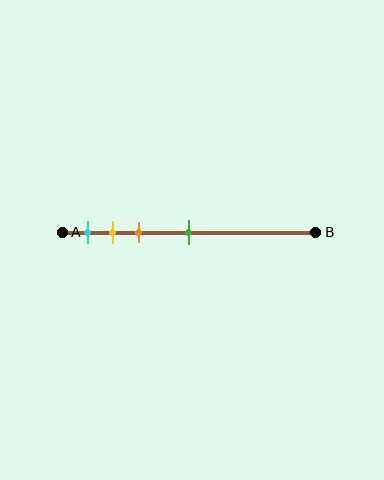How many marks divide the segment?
There are 4 marks dividing the segment.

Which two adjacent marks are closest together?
The yellow and orange marks are the closest adjacent pair.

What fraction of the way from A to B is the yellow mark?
The yellow mark is approximately 20% (0.2) of the way from A to B.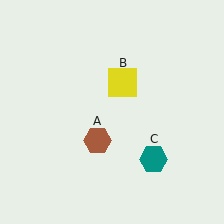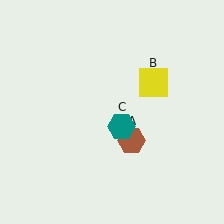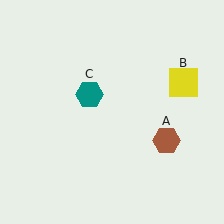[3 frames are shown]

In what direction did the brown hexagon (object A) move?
The brown hexagon (object A) moved right.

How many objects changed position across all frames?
3 objects changed position: brown hexagon (object A), yellow square (object B), teal hexagon (object C).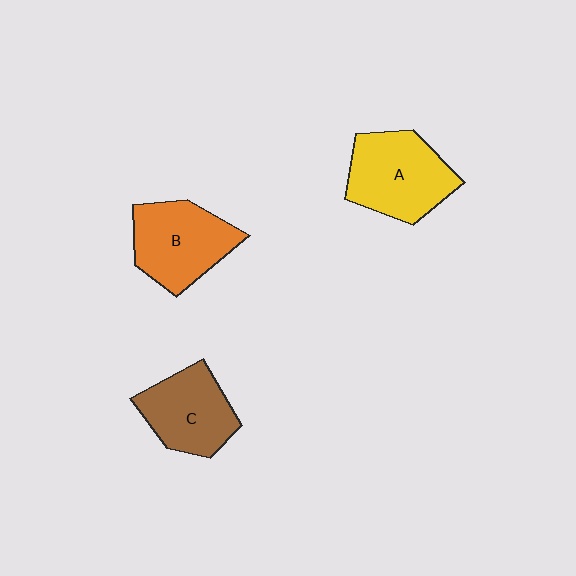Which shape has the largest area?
Shape A (yellow).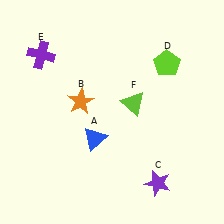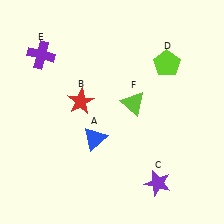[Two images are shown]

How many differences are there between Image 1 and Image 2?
There is 1 difference between the two images.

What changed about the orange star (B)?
In Image 1, B is orange. In Image 2, it changed to red.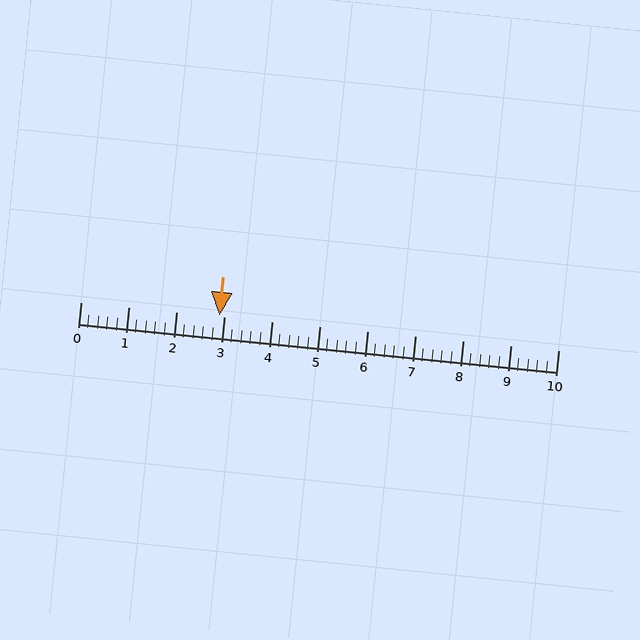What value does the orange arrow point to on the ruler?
The orange arrow points to approximately 2.9.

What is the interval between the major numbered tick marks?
The major tick marks are spaced 1 units apart.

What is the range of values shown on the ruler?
The ruler shows values from 0 to 10.